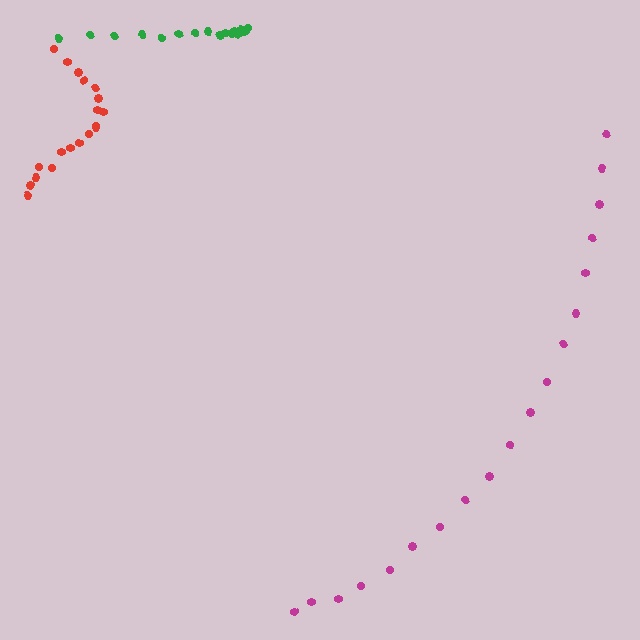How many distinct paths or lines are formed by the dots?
There are 3 distinct paths.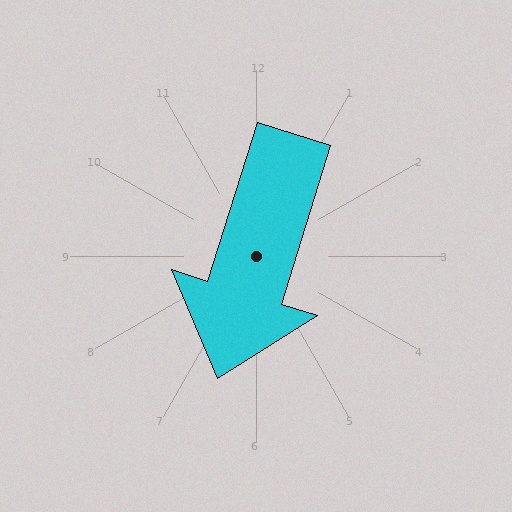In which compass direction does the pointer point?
South.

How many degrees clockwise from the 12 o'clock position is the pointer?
Approximately 197 degrees.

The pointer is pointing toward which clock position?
Roughly 7 o'clock.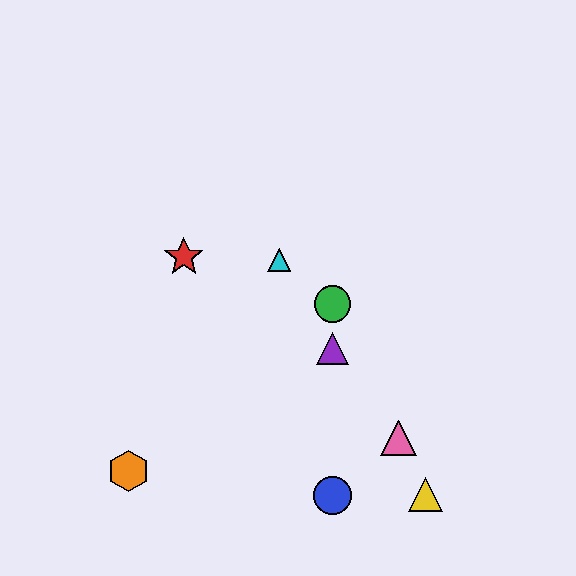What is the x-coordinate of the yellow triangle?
The yellow triangle is at x≈425.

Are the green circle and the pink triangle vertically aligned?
No, the green circle is at x≈333 and the pink triangle is at x≈399.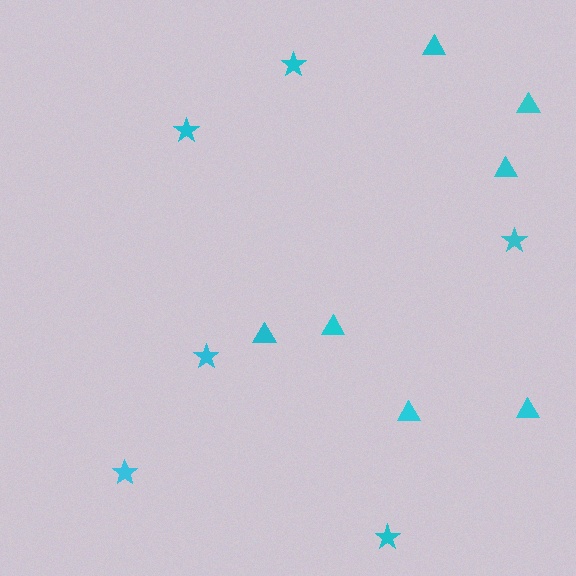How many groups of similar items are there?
There are 2 groups: one group of triangles (7) and one group of stars (6).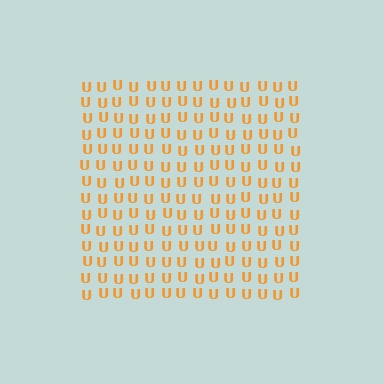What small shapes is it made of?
It is made of small letter U's.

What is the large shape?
The large shape is a square.